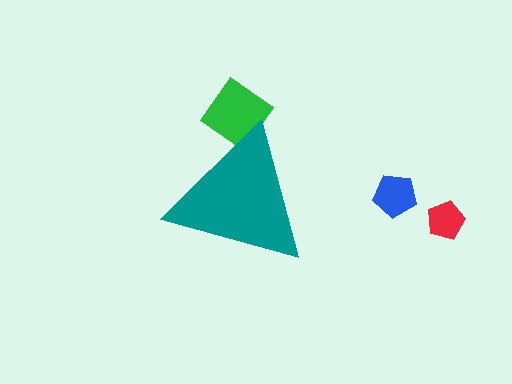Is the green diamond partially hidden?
Yes, the green diamond is partially hidden behind the teal triangle.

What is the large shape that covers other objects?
A teal triangle.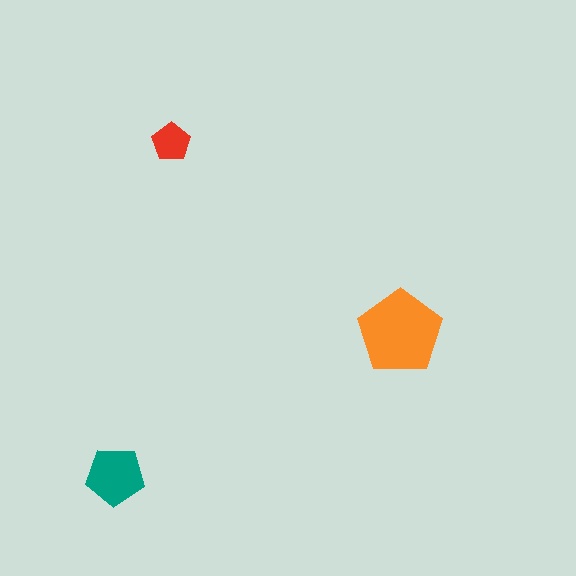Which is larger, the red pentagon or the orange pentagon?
The orange one.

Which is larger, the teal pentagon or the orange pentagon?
The orange one.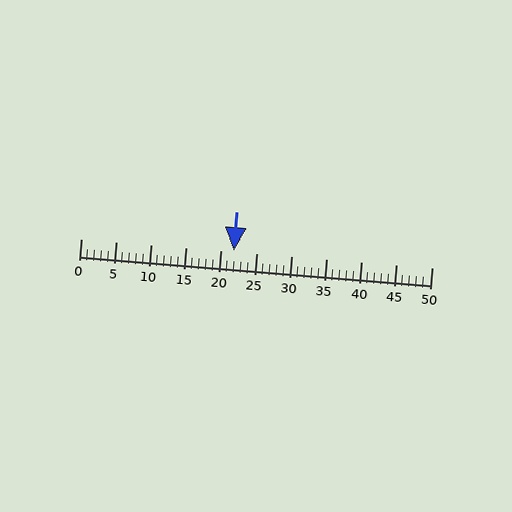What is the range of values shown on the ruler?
The ruler shows values from 0 to 50.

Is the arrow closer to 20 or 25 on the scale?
The arrow is closer to 20.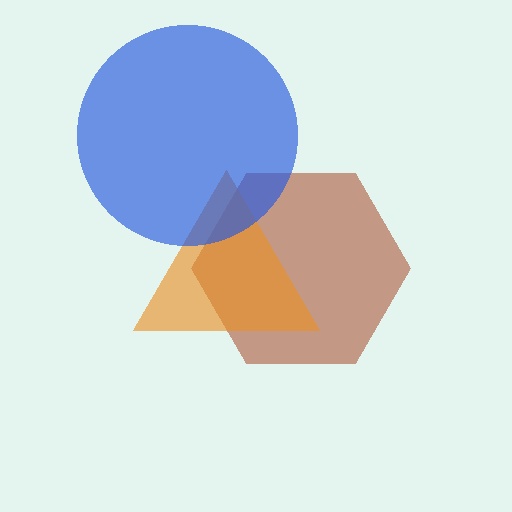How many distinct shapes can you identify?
There are 3 distinct shapes: a brown hexagon, an orange triangle, a blue circle.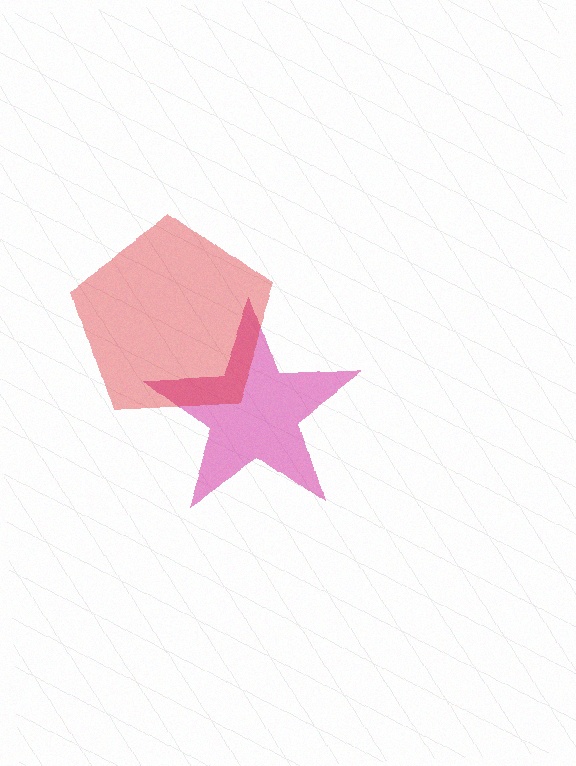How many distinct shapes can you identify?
There are 2 distinct shapes: a magenta star, a red pentagon.